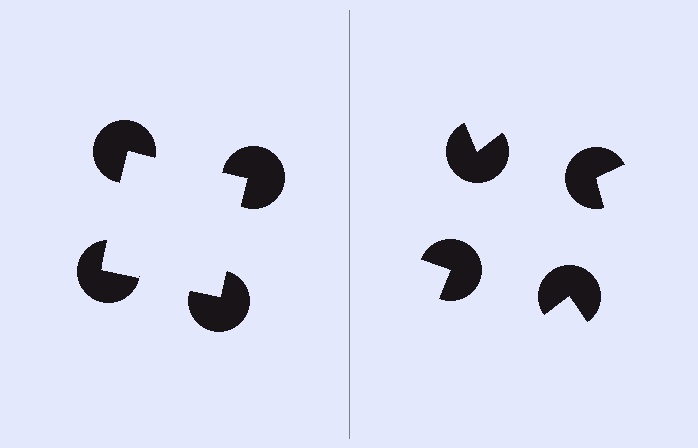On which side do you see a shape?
An illusory square appears on the left side. On the right side the wedge cuts are rotated, so no coherent shape forms.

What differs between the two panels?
The pac-man discs are positioned identically on both sides; only the wedge orientations differ. On the left they align to a square; on the right they are misaligned.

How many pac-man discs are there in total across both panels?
8 — 4 on each side.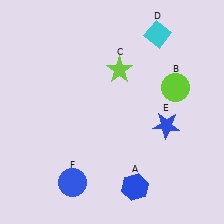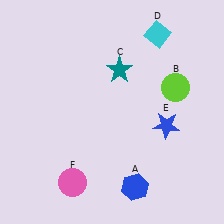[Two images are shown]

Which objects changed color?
C changed from lime to teal. F changed from blue to pink.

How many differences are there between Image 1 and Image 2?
There are 2 differences between the two images.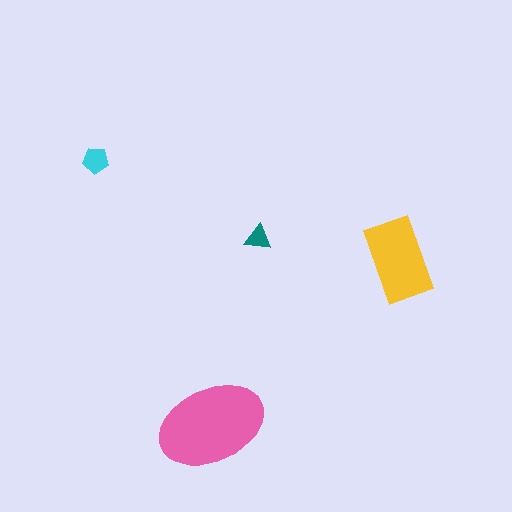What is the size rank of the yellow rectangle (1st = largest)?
2nd.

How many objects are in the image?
There are 4 objects in the image.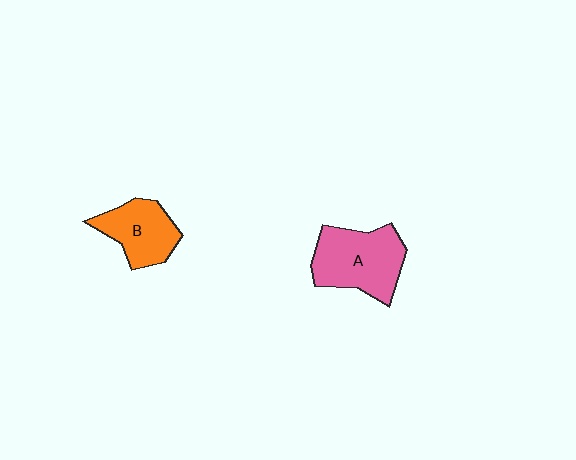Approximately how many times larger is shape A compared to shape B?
Approximately 1.4 times.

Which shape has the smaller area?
Shape B (orange).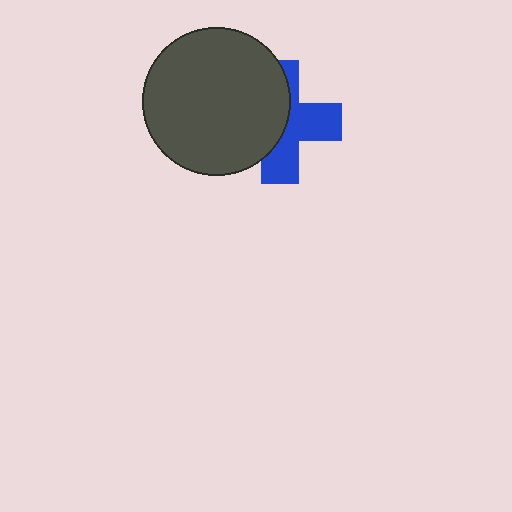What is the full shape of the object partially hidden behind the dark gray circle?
The partially hidden object is a blue cross.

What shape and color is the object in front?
The object in front is a dark gray circle.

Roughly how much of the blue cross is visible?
About half of it is visible (roughly 50%).